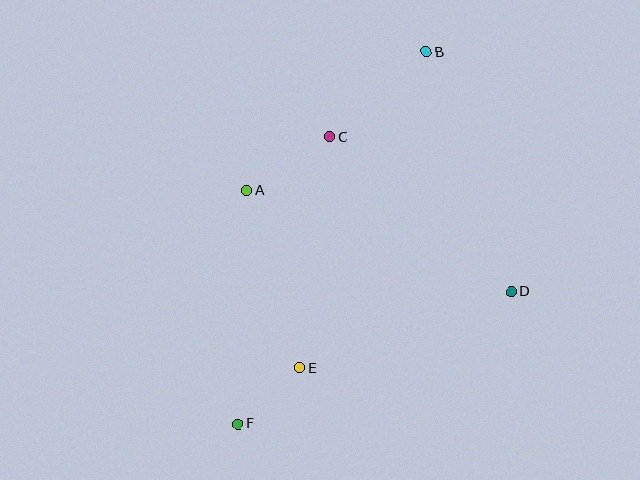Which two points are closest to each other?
Points E and F are closest to each other.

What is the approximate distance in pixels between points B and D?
The distance between B and D is approximately 255 pixels.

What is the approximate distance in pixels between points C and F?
The distance between C and F is approximately 302 pixels.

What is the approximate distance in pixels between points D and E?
The distance between D and E is approximately 224 pixels.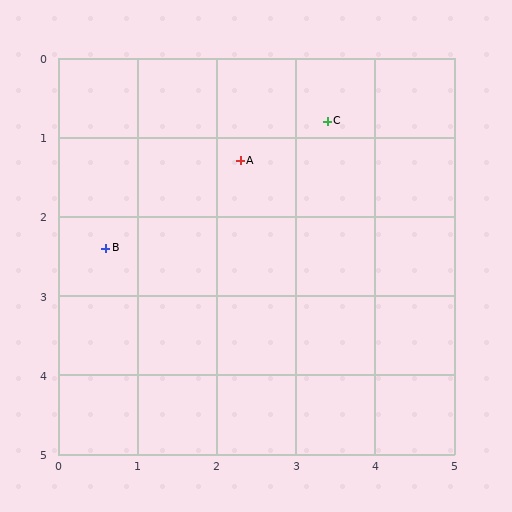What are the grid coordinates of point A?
Point A is at approximately (2.3, 1.3).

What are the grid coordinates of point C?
Point C is at approximately (3.4, 0.8).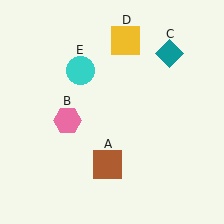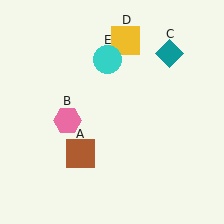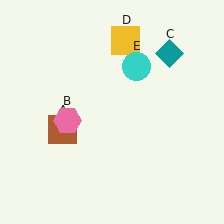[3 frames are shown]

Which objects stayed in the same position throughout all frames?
Pink hexagon (object B) and teal diamond (object C) and yellow square (object D) remained stationary.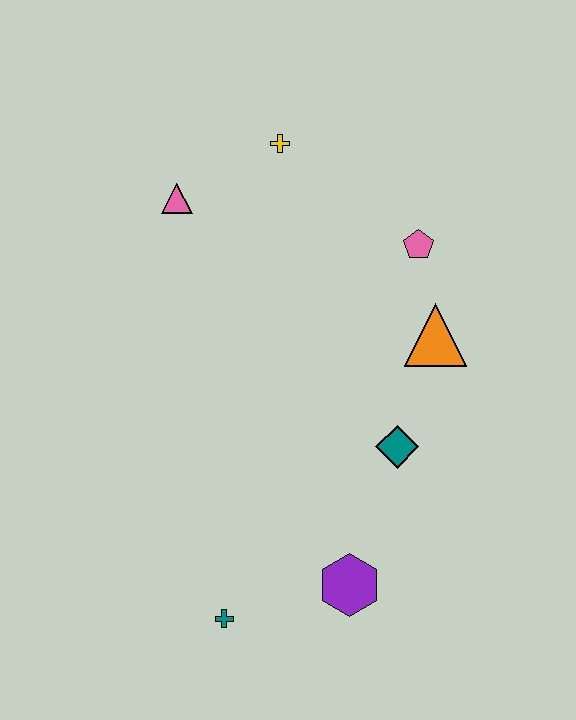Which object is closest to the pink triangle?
The yellow cross is closest to the pink triangle.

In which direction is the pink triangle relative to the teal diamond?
The pink triangle is above the teal diamond.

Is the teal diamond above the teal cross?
Yes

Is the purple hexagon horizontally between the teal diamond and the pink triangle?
Yes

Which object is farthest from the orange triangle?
The teal cross is farthest from the orange triangle.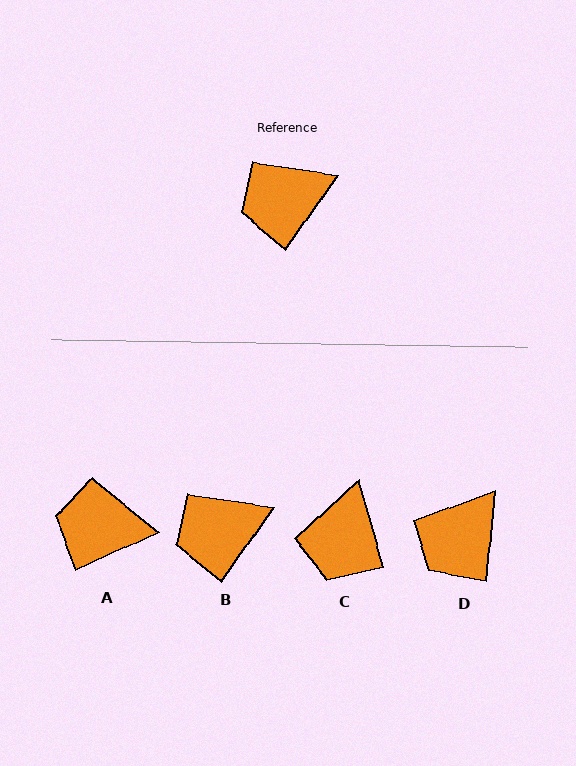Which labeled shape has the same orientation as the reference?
B.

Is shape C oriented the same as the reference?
No, it is off by about 51 degrees.